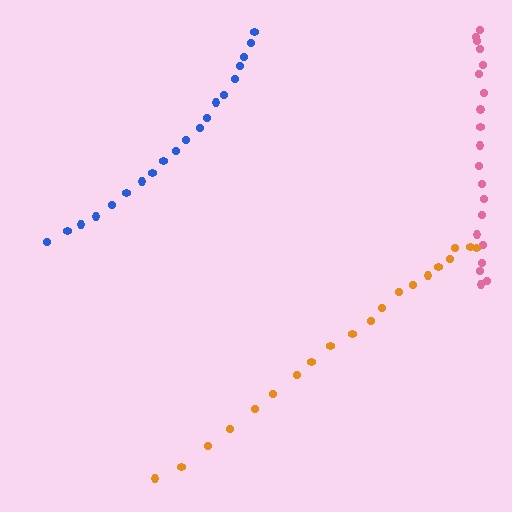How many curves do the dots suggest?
There are 3 distinct paths.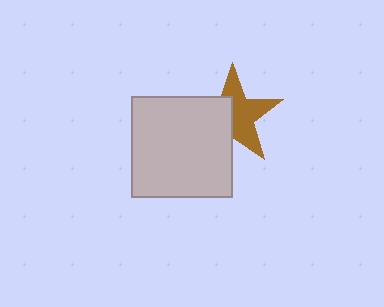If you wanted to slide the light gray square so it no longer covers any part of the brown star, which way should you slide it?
Slide it toward the lower-left — that is the most direct way to separate the two shapes.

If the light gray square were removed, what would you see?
You would see the complete brown star.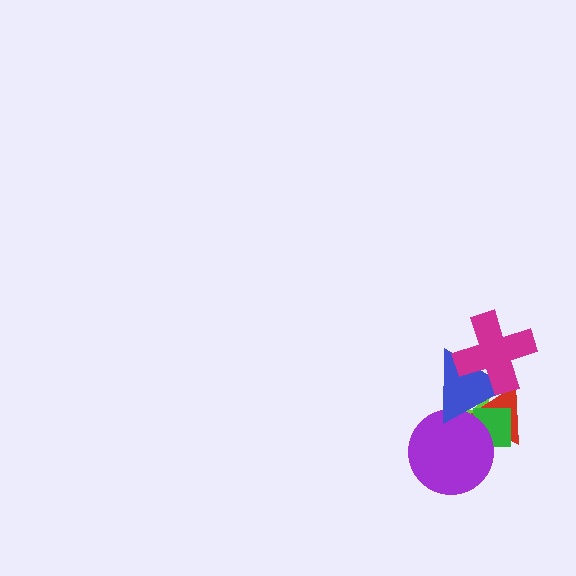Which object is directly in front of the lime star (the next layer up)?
The red triangle is directly in front of the lime star.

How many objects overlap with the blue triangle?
5 objects overlap with the blue triangle.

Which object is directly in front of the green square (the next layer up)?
The purple circle is directly in front of the green square.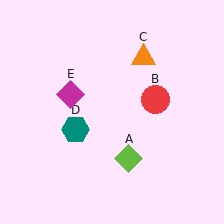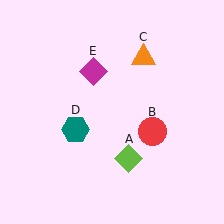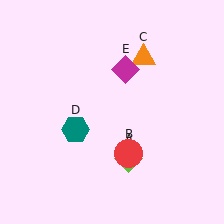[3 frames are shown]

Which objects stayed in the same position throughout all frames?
Lime diamond (object A) and orange triangle (object C) and teal hexagon (object D) remained stationary.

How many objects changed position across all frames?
2 objects changed position: red circle (object B), magenta diamond (object E).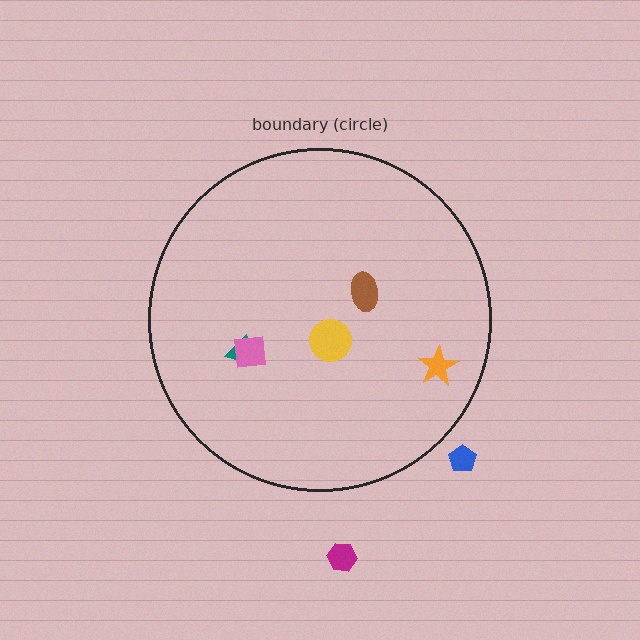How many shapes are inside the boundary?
5 inside, 2 outside.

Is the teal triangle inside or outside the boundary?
Inside.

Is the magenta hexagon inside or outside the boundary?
Outside.